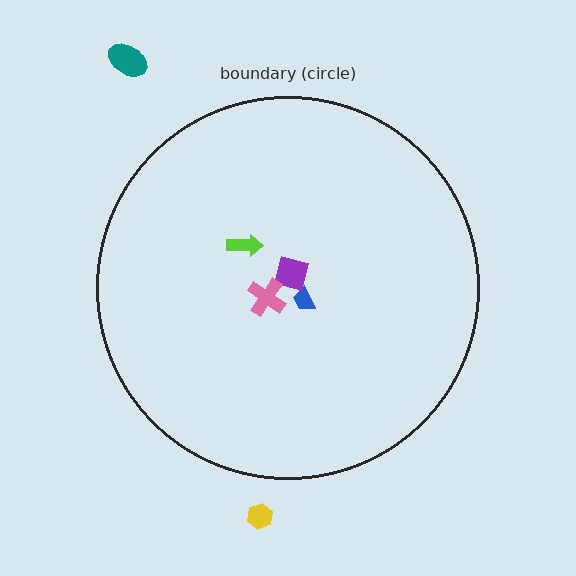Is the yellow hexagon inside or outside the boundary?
Outside.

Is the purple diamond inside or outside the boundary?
Inside.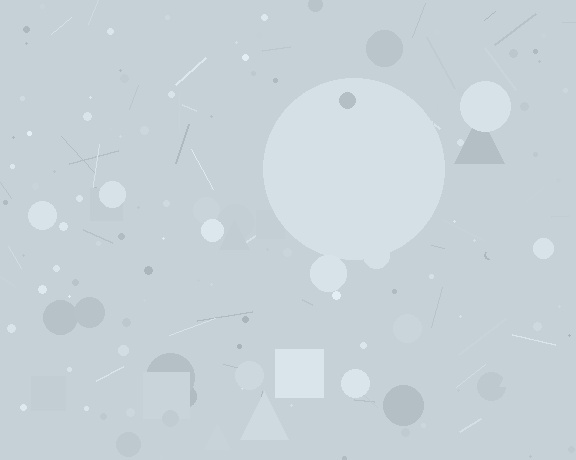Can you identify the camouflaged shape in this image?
The camouflaged shape is a circle.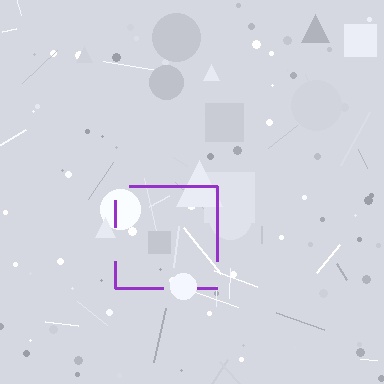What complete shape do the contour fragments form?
The contour fragments form a square.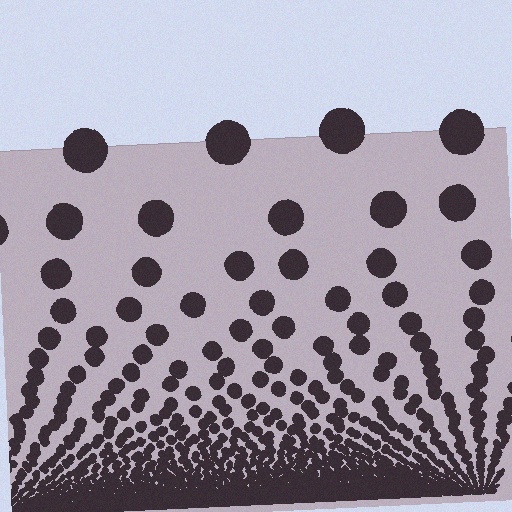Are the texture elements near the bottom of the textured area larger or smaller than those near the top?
Smaller. The gradient is inverted — elements near the bottom are smaller and denser.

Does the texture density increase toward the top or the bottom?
Density increases toward the bottom.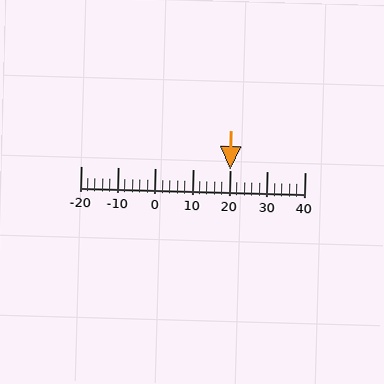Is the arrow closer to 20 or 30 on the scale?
The arrow is closer to 20.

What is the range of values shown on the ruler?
The ruler shows values from -20 to 40.